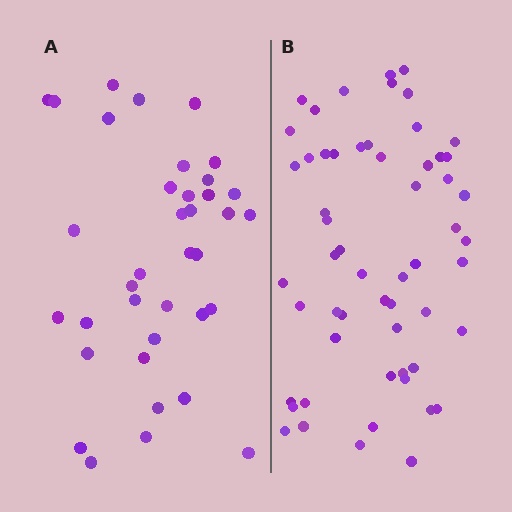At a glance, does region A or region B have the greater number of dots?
Region B (the right region) has more dots.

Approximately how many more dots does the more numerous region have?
Region B has approximately 20 more dots than region A.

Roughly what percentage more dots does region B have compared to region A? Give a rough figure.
About 55% more.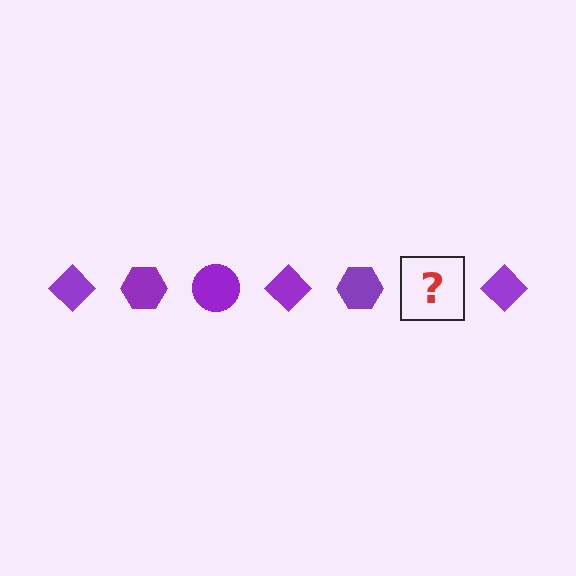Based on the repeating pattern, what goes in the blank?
The blank should be a purple circle.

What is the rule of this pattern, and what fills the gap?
The rule is that the pattern cycles through diamond, hexagon, circle shapes in purple. The gap should be filled with a purple circle.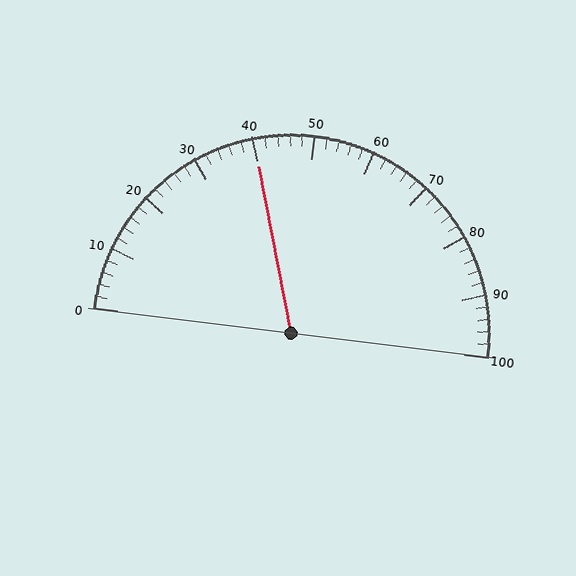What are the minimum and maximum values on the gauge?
The gauge ranges from 0 to 100.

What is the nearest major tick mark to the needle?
The nearest major tick mark is 40.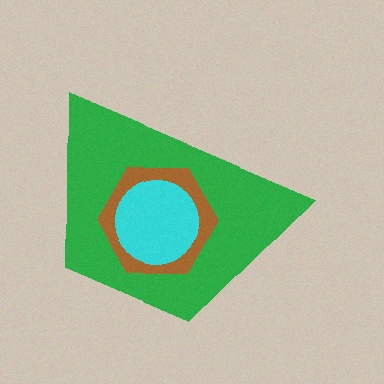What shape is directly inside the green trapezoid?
The brown hexagon.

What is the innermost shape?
The cyan circle.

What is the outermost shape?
The green trapezoid.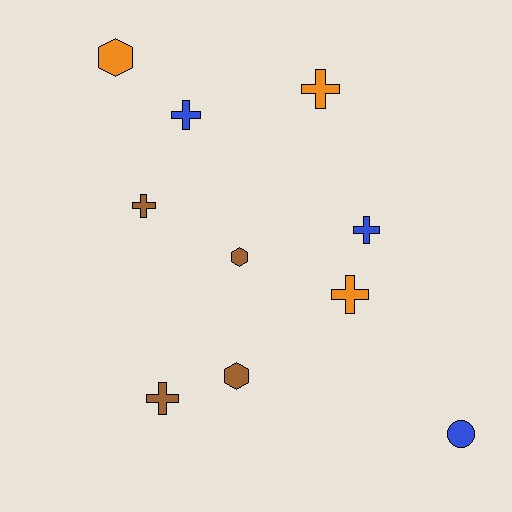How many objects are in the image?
There are 10 objects.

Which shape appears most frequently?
Cross, with 6 objects.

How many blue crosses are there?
There are 2 blue crosses.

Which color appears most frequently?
Brown, with 4 objects.